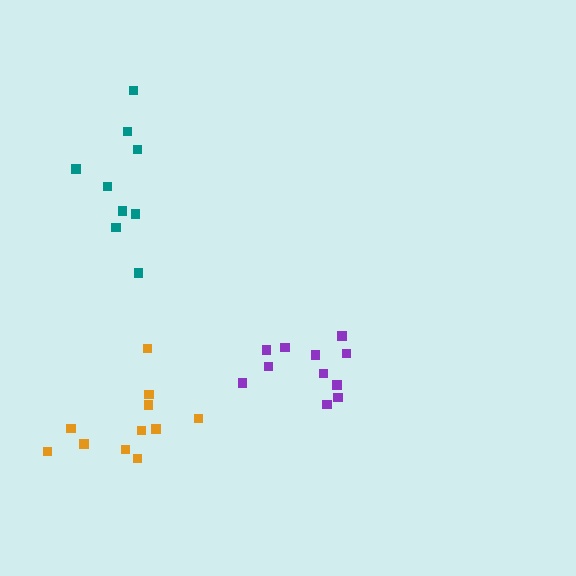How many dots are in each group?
Group 1: 11 dots, Group 2: 9 dots, Group 3: 11 dots (31 total).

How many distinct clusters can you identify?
There are 3 distinct clusters.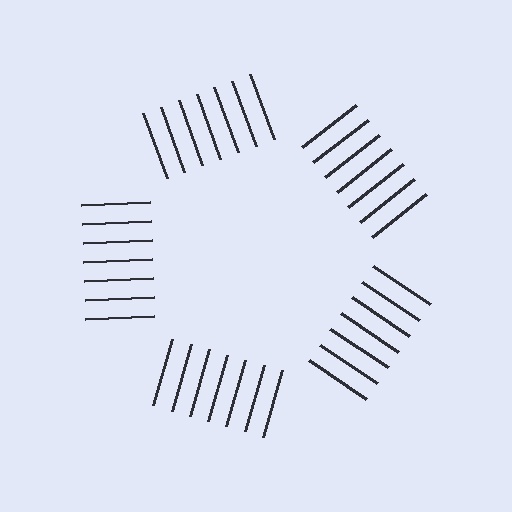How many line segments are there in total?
35 — 7 along each of the 5 edges.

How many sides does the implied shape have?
5 sides — the line-ends trace a pentagon.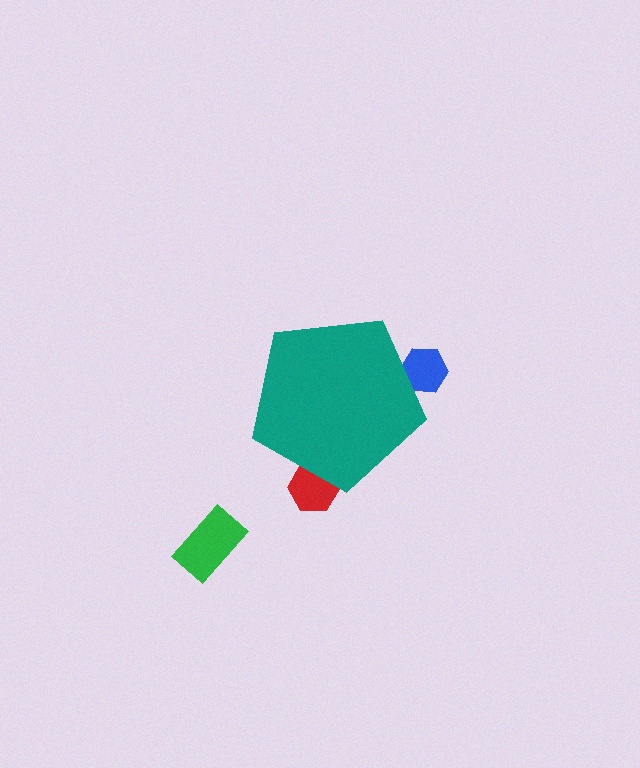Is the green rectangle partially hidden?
No, the green rectangle is fully visible.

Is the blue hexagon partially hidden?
Yes, the blue hexagon is partially hidden behind the teal pentagon.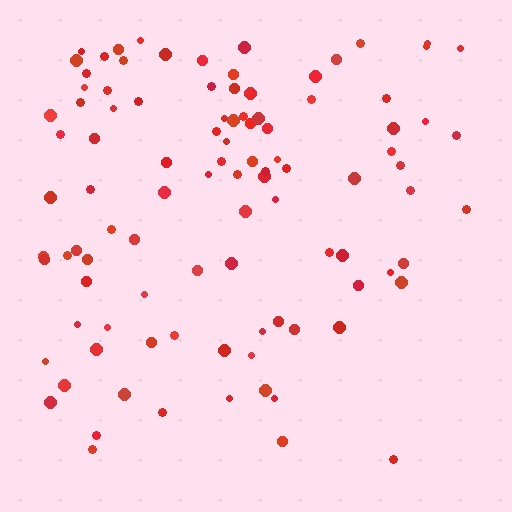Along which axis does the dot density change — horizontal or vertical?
Vertical.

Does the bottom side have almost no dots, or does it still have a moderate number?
Still a moderate number, just noticeably fewer than the top.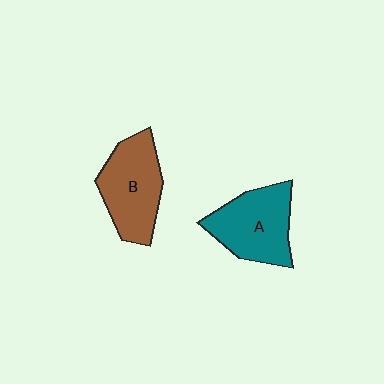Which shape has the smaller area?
Shape A (teal).